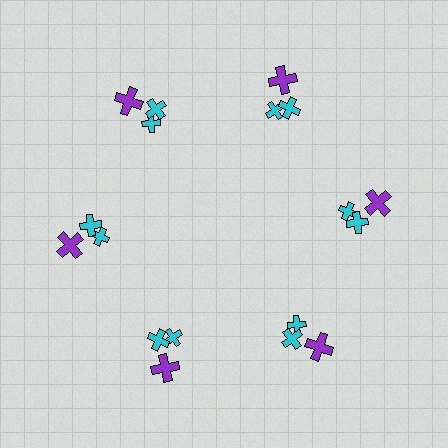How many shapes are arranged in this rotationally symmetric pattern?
There are 18 shapes, arranged in 6 groups of 3.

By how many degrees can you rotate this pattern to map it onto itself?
The pattern maps onto itself every 60 degrees of rotation.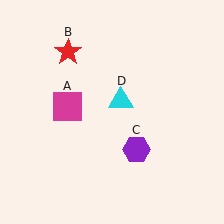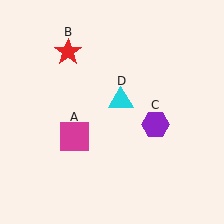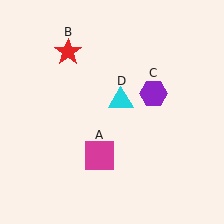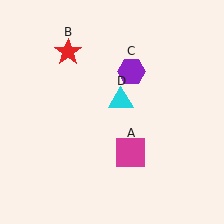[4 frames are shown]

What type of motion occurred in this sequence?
The magenta square (object A), purple hexagon (object C) rotated counterclockwise around the center of the scene.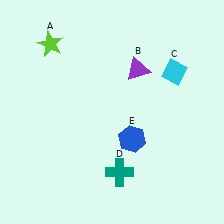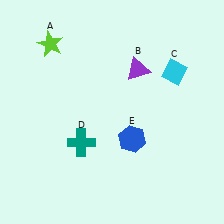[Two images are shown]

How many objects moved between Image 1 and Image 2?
1 object moved between the two images.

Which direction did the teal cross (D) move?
The teal cross (D) moved left.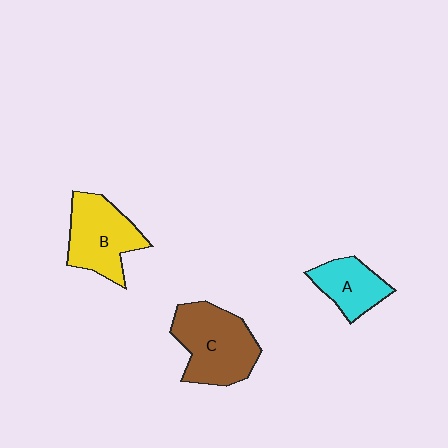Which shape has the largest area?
Shape C (brown).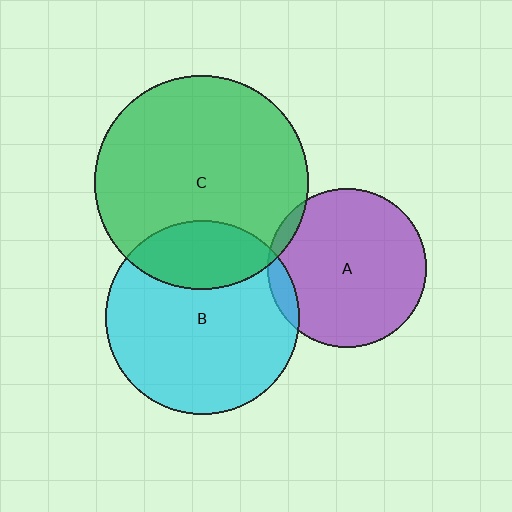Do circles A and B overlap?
Yes.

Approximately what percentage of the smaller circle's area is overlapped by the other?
Approximately 5%.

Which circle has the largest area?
Circle C (green).